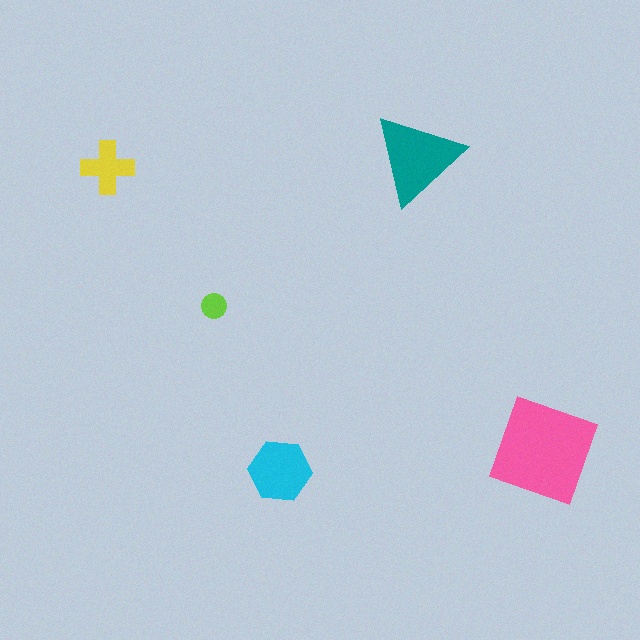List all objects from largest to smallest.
The pink square, the teal triangle, the cyan hexagon, the yellow cross, the lime circle.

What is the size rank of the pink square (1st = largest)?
1st.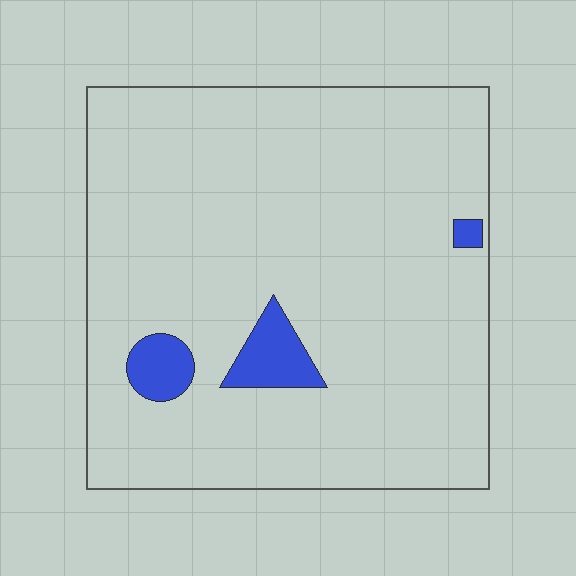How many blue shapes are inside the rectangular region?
3.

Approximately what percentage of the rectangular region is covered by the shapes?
Approximately 5%.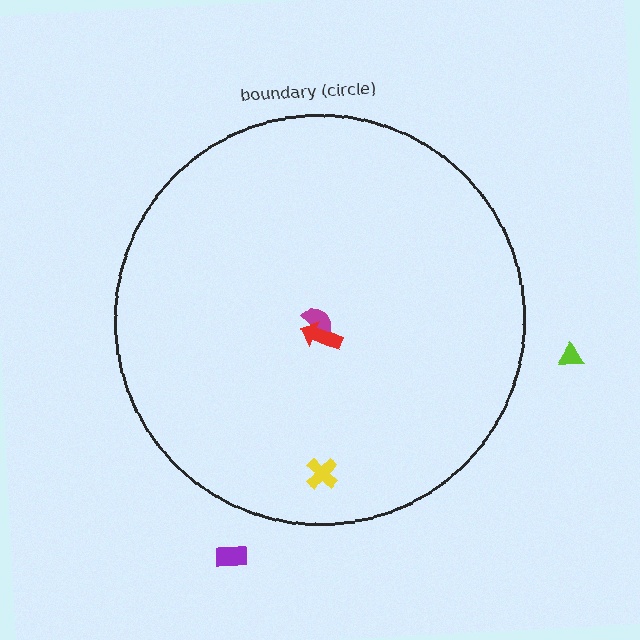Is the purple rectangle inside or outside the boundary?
Outside.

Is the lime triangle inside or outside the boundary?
Outside.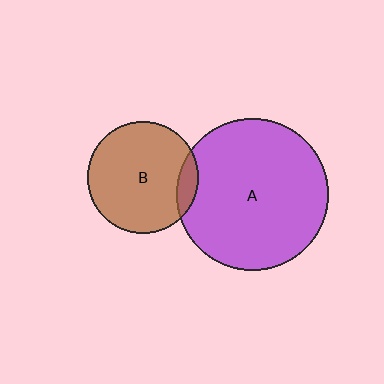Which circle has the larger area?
Circle A (purple).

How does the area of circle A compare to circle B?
Approximately 1.9 times.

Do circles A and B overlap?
Yes.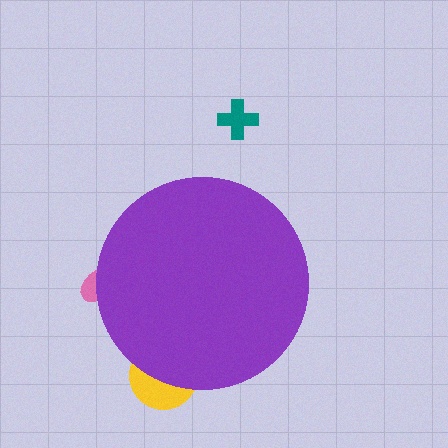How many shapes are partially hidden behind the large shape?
2 shapes are partially hidden.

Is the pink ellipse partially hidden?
Yes, the pink ellipse is partially hidden behind the purple circle.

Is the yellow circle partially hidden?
Yes, the yellow circle is partially hidden behind the purple circle.